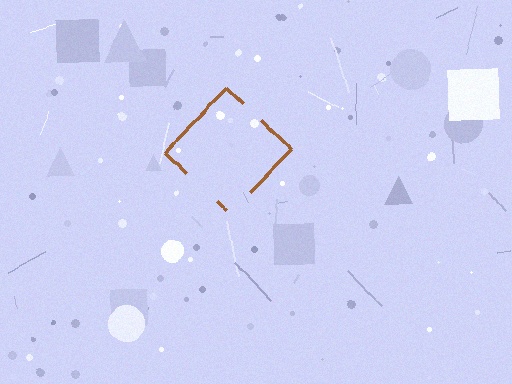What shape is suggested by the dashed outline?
The dashed outline suggests a diamond.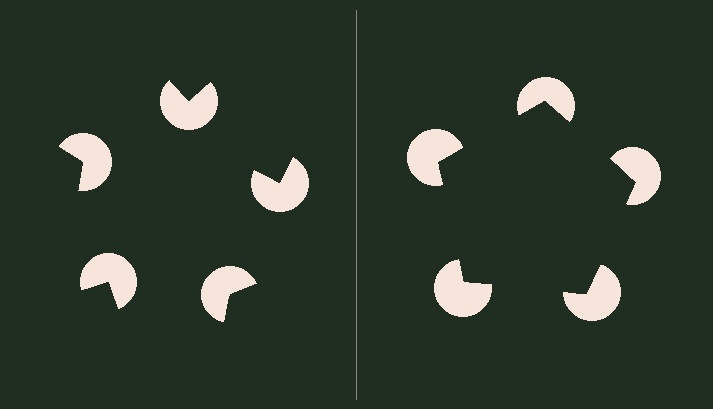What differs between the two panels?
The pac-man discs are positioned identically on both sides; only the wedge orientations differ. On the right they align to a pentagon; on the left they are misaligned.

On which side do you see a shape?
An illusory pentagon appears on the right side. On the left side the wedge cuts are rotated, so no coherent shape forms.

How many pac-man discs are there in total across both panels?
10 — 5 on each side.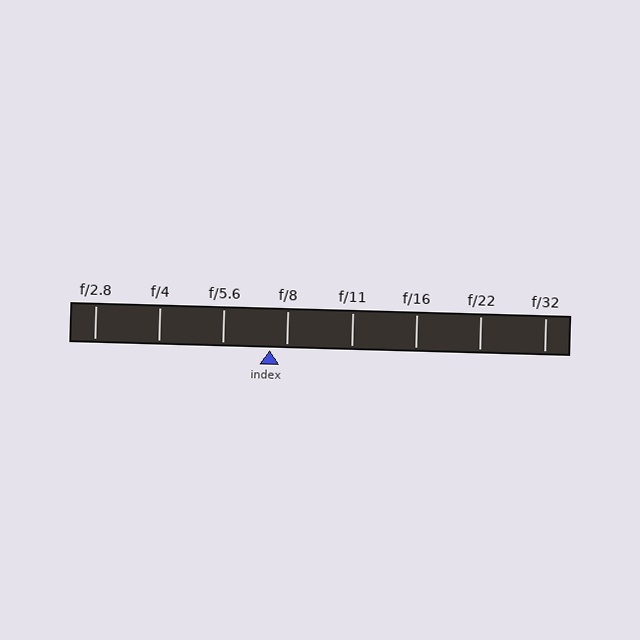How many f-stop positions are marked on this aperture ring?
There are 8 f-stop positions marked.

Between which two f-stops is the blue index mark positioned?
The index mark is between f/5.6 and f/8.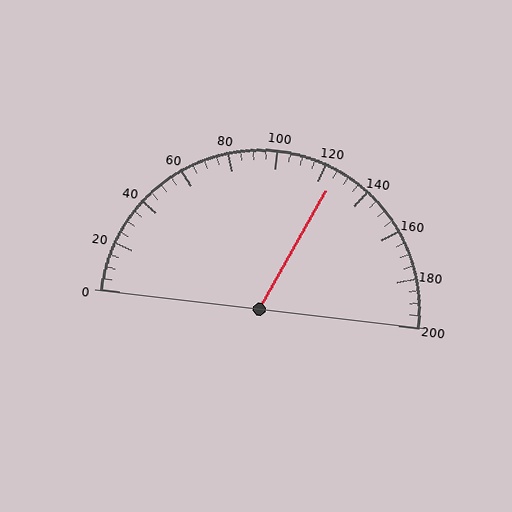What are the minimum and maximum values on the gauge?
The gauge ranges from 0 to 200.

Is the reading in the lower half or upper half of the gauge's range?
The reading is in the upper half of the range (0 to 200).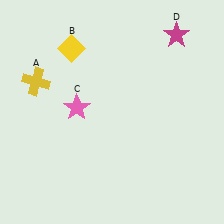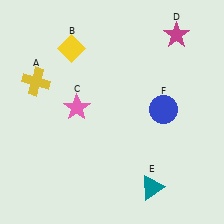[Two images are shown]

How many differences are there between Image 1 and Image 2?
There are 2 differences between the two images.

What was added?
A teal triangle (E), a blue circle (F) were added in Image 2.